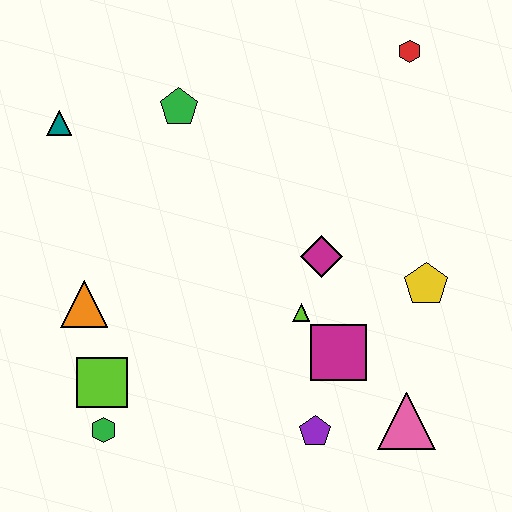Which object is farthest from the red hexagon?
The green hexagon is farthest from the red hexagon.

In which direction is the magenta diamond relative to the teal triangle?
The magenta diamond is to the right of the teal triangle.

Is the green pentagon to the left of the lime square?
No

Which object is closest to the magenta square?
The lime triangle is closest to the magenta square.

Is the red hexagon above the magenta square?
Yes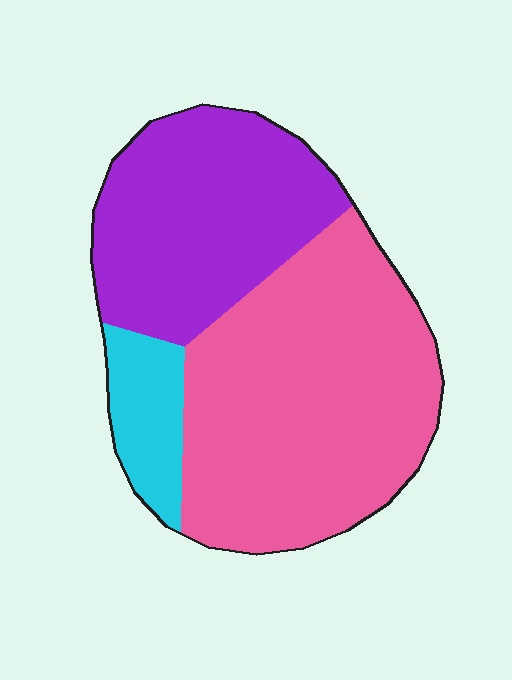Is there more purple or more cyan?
Purple.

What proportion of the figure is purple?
Purple covers around 35% of the figure.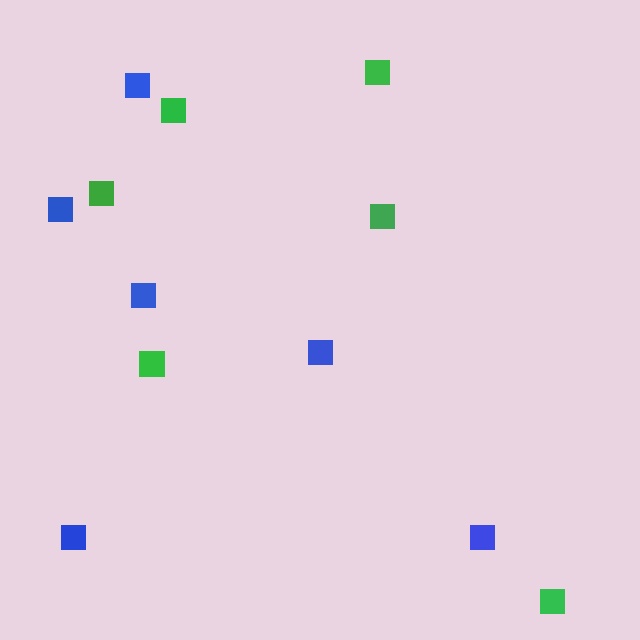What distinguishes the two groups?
There are 2 groups: one group of blue squares (6) and one group of green squares (6).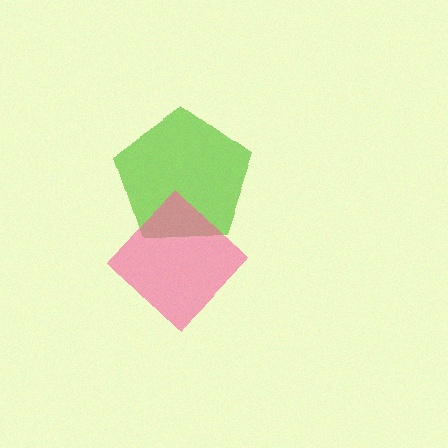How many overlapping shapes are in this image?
There are 2 overlapping shapes in the image.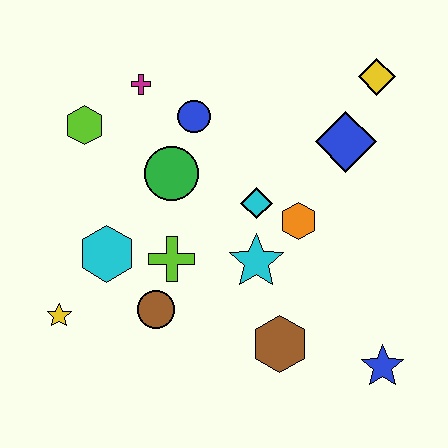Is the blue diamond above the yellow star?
Yes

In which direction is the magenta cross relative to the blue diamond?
The magenta cross is to the left of the blue diamond.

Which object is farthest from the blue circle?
The blue star is farthest from the blue circle.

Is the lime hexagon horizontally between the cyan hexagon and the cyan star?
No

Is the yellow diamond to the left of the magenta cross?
No